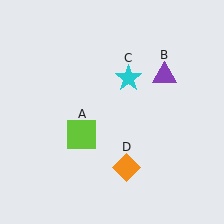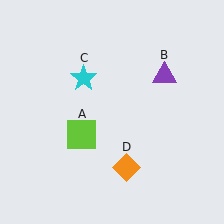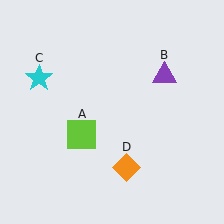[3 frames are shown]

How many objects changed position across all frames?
1 object changed position: cyan star (object C).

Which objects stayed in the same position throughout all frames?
Lime square (object A) and purple triangle (object B) and orange diamond (object D) remained stationary.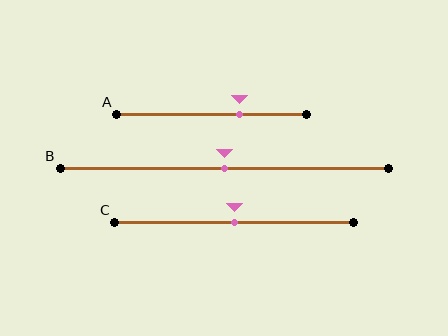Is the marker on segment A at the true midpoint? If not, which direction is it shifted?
No, the marker on segment A is shifted to the right by about 15% of the segment length.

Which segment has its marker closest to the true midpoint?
Segment B has its marker closest to the true midpoint.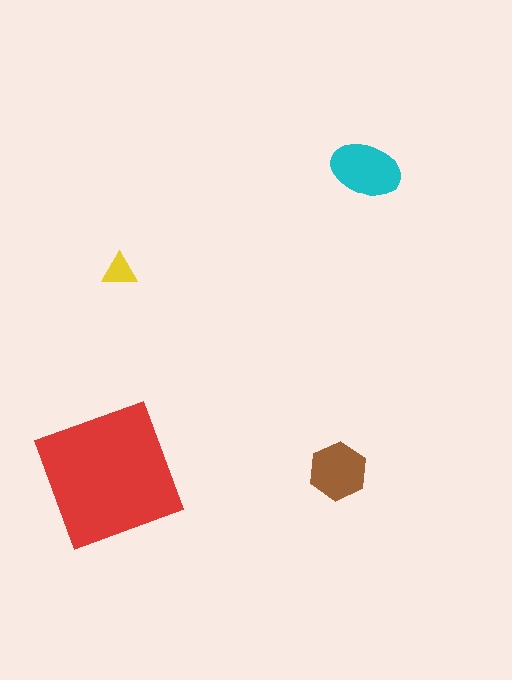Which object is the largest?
The red square.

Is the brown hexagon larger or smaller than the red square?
Smaller.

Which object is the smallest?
The yellow triangle.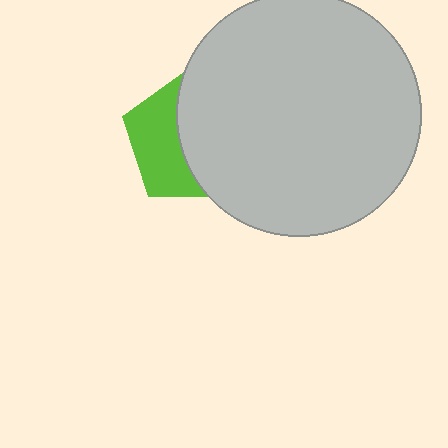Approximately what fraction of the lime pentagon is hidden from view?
Roughly 57% of the lime pentagon is hidden behind the light gray circle.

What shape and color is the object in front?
The object in front is a light gray circle.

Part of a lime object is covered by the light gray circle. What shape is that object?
It is a pentagon.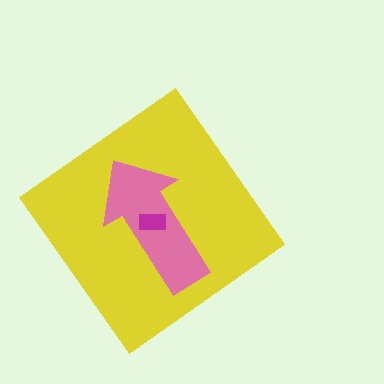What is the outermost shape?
The yellow diamond.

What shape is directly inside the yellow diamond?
The pink arrow.